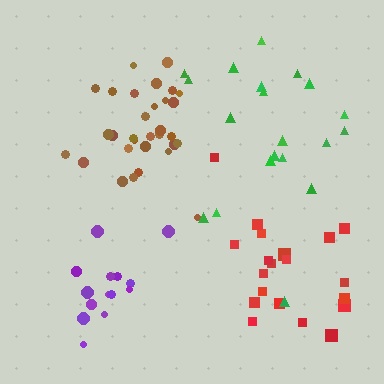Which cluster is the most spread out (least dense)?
Red.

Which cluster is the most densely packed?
Brown.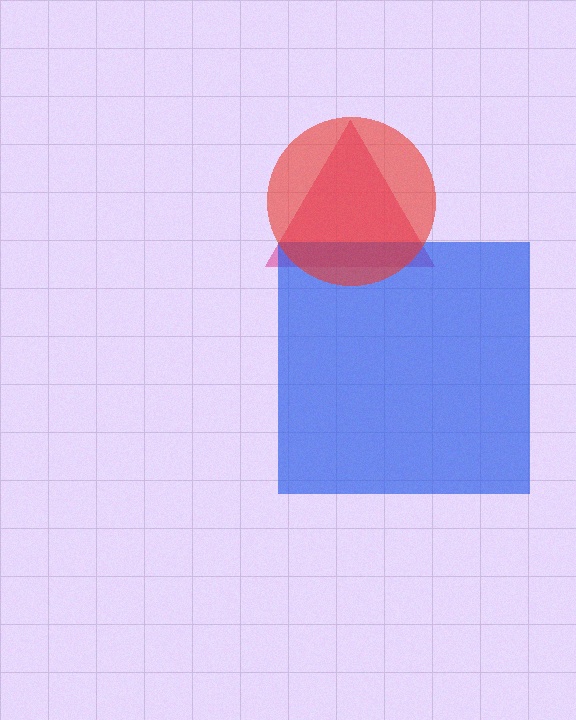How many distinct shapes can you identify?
There are 3 distinct shapes: a pink triangle, a blue square, a red circle.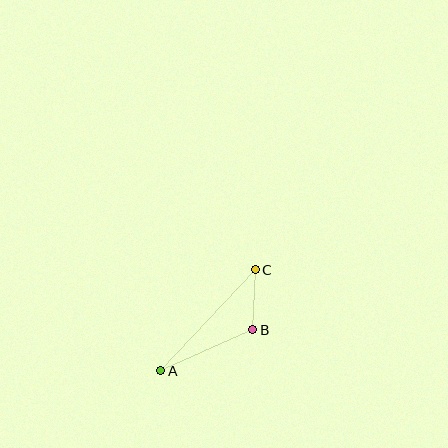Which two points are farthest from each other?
Points A and C are farthest from each other.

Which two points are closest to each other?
Points B and C are closest to each other.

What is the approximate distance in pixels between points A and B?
The distance between A and B is approximately 101 pixels.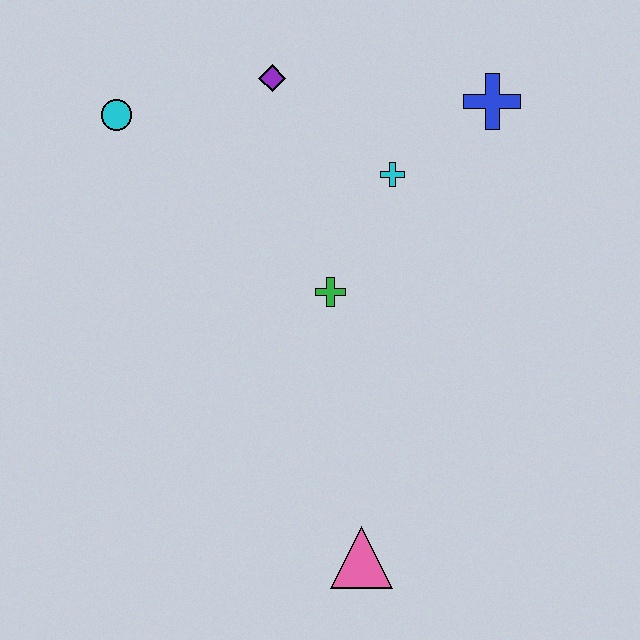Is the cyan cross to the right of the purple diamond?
Yes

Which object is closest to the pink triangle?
The green cross is closest to the pink triangle.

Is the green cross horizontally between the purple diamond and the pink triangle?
Yes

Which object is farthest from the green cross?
The cyan circle is farthest from the green cross.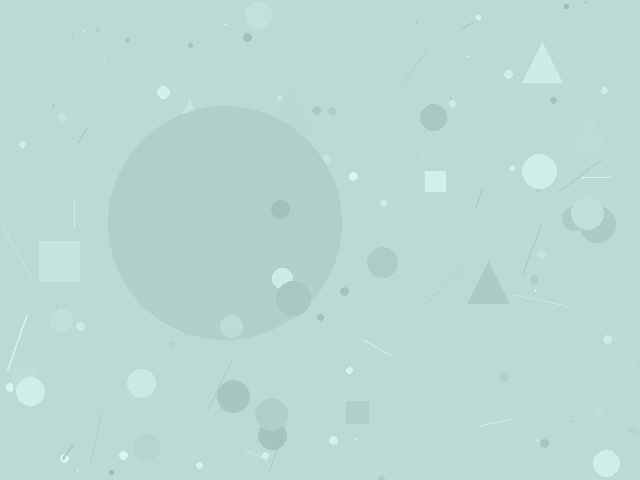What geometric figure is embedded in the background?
A circle is embedded in the background.